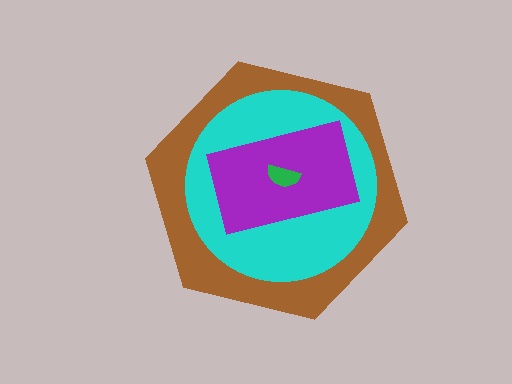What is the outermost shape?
The brown hexagon.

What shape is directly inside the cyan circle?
The purple rectangle.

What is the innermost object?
The green semicircle.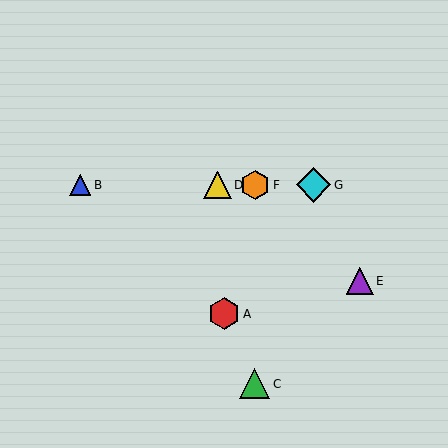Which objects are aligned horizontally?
Objects B, D, F, G are aligned horizontally.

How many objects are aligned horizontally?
4 objects (B, D, F, G) are aligned horizontally.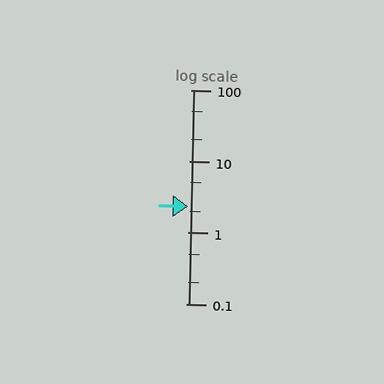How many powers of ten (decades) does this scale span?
The scale spans 3 decades, from 0.1 to 100.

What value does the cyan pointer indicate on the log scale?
The pointer indicates approximately 2.3.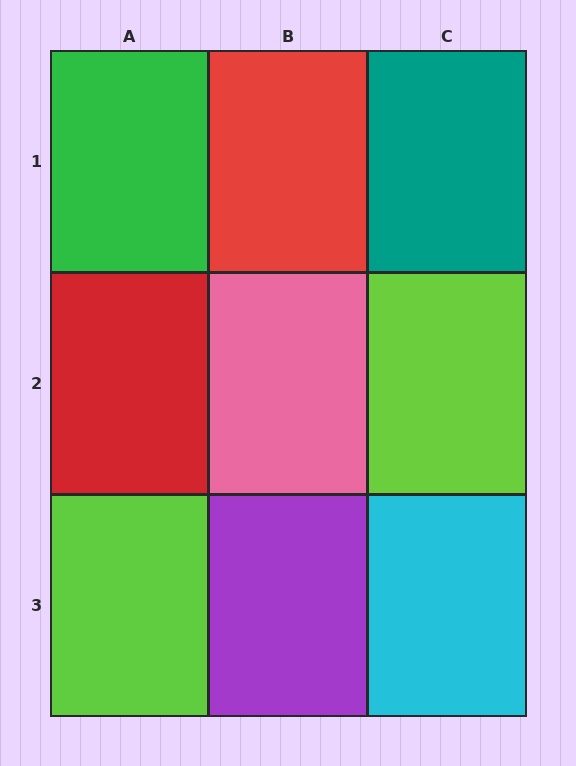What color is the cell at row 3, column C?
Cyan.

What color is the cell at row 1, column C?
Teal.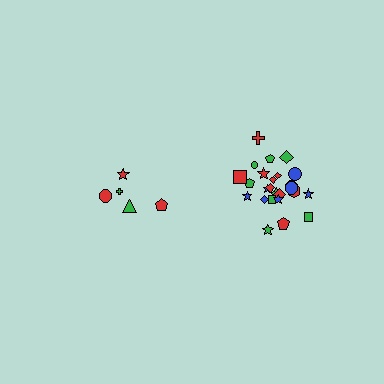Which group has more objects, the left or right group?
The right group.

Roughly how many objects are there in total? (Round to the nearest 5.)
Roughly 30 objects in total.